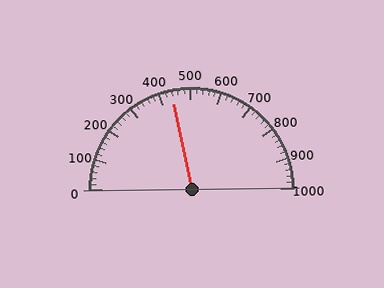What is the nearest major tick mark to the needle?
The nearest major tick mark is 400.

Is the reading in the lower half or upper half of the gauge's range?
The reading is in the lower half of the range (0 to 1000).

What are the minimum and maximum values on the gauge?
The gauge ranges from 0 to 1000.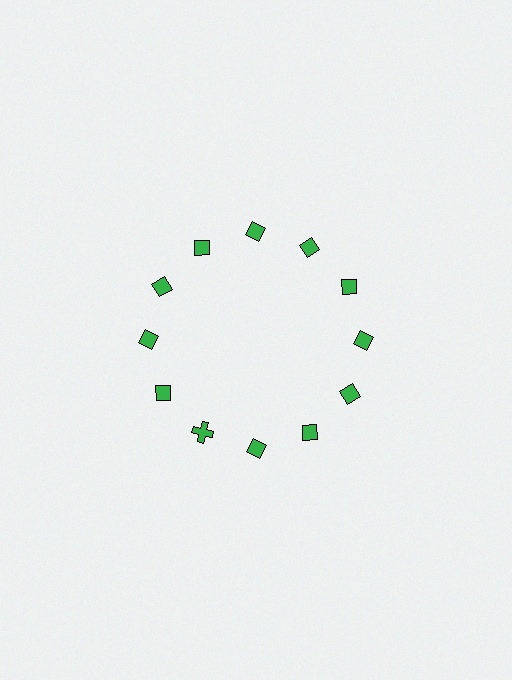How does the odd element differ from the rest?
It has a different shape: cross instead of diamond.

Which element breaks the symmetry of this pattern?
The green cross at roughly the 7 o'clock position breaks the symmetry. All other shapes are green diamonds.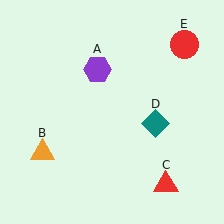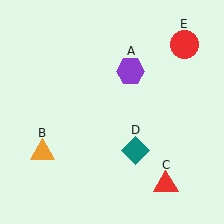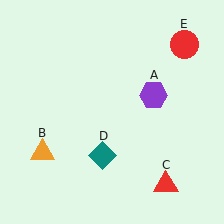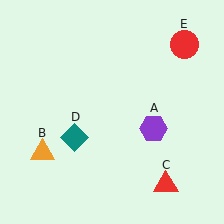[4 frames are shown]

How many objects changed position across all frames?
2 objects changed position: purple hexagon (object A), teal diamond (object D).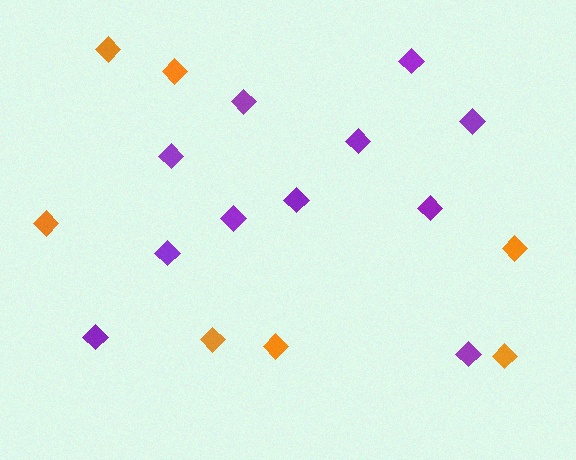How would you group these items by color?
There are 2 groups: one group of purple diamonds (11) and one group of orange diamonds (7).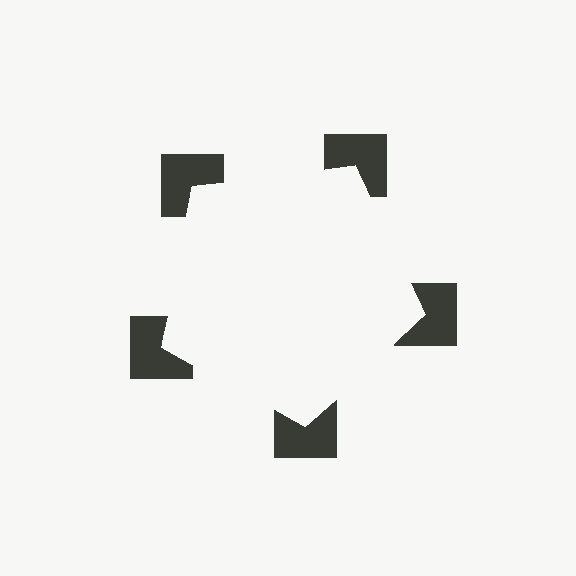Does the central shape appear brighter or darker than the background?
It typically appears slightly brighter than the background, even though no actual brightness change is drawn.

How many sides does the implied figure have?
5 sides.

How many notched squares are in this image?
There are 5 — one at each vertex of the illusory pentagon.